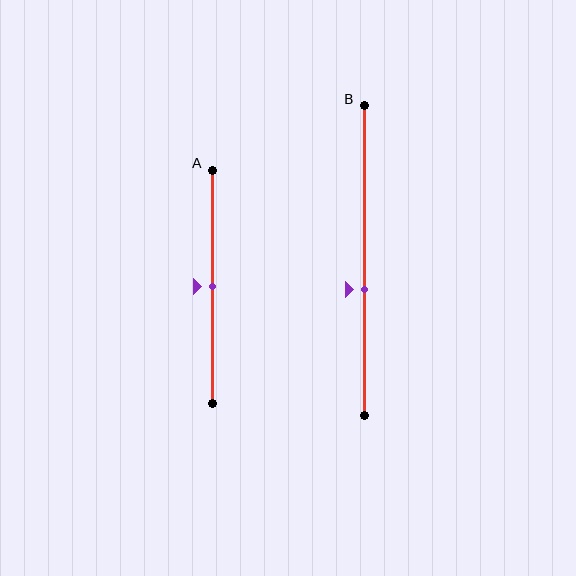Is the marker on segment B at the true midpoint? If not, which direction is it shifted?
No, the marker on segment B is shifted downward by about 9% of the segment length.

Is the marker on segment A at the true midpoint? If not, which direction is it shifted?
Yes, the marker on segment A is at the true midpoint.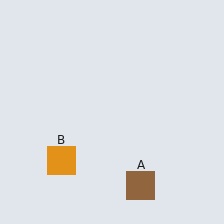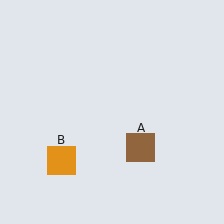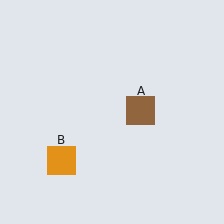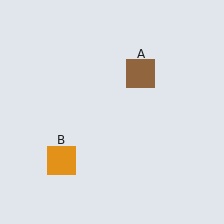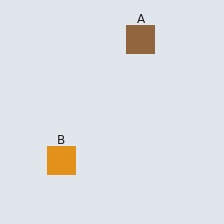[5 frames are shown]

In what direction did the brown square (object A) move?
The brown square (object A) moved up.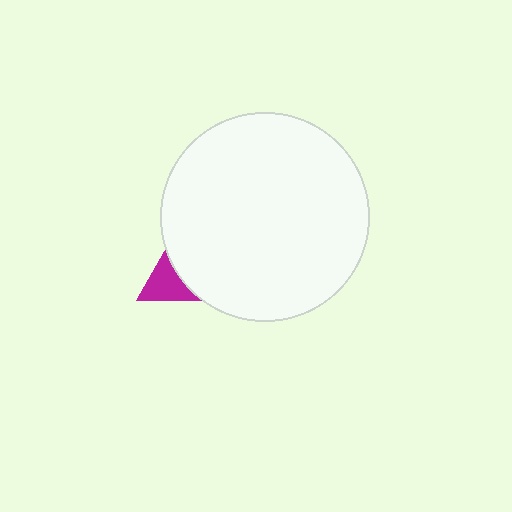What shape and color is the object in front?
The object in front is a white circle.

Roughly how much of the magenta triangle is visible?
A small part of it is visible (roughly 31%).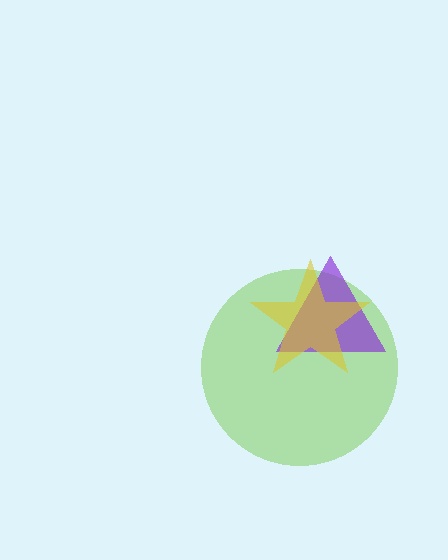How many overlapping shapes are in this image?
There are 3 overlapping shapes in the image.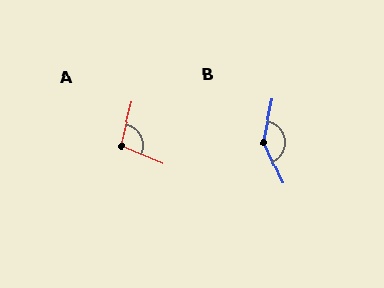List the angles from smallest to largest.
A (98°), B (144°).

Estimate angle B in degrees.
Approximately 144 degrees.